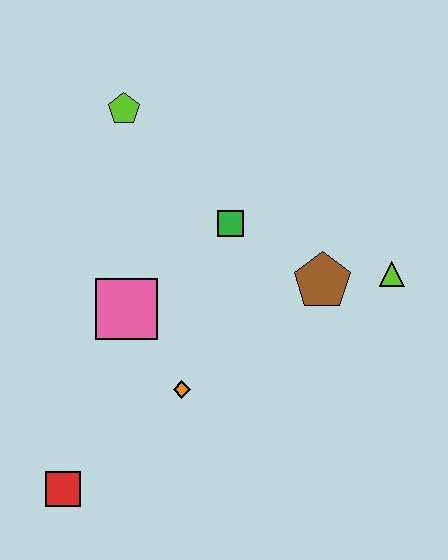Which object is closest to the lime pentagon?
The green square is closest to the lime pentagon.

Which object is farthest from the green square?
The red square is farthest from the green square.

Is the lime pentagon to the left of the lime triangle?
Yes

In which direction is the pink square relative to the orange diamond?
The pink square is above the orange diamond.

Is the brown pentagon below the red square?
No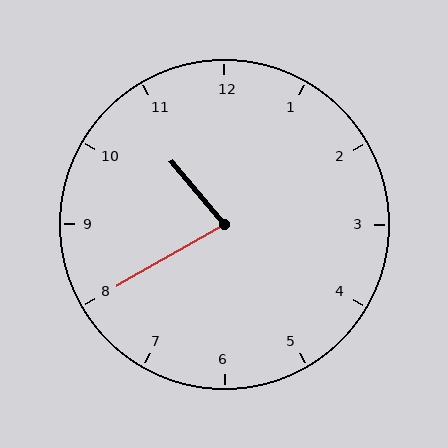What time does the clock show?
10:40.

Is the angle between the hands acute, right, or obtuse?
It is acute.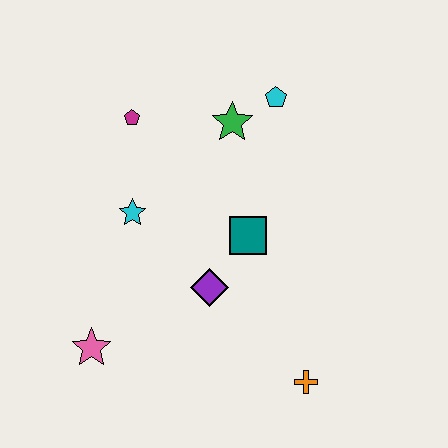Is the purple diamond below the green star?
Yes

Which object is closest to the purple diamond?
The teal square is closest to the purple diamond.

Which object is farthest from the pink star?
The cyan pentagon is farthest from the pink star.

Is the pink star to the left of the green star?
Yes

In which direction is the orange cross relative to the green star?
The orange cross is below the green star.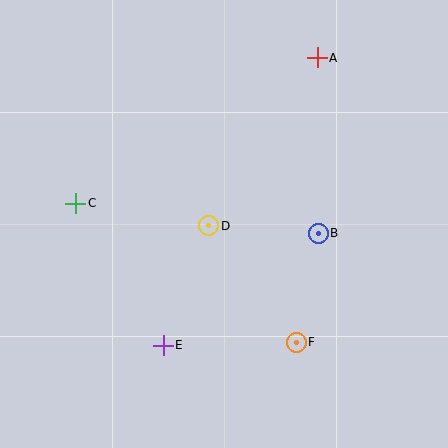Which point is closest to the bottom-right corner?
Point F is closest to the bottom-right corner.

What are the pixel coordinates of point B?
Point B is at (318, 233).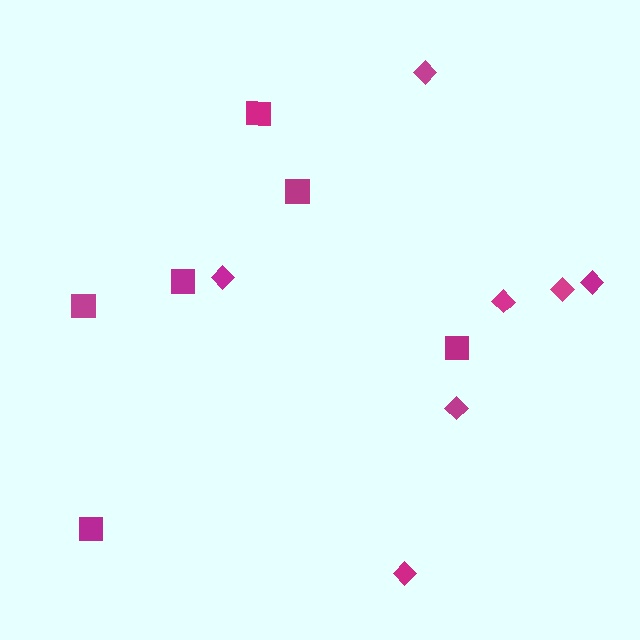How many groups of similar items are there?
There are 2 groups: one group of diamonds (7) and one group of squares (6).